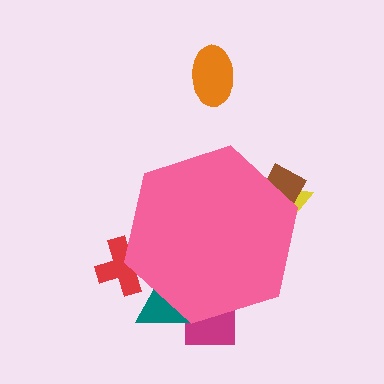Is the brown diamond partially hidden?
Yes, the brown diamond is partially hidden behind the pink hexagon.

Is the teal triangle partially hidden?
Yes, the teal triangle is partially hidden behind the pink hexagon.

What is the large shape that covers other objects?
A pink hexagon.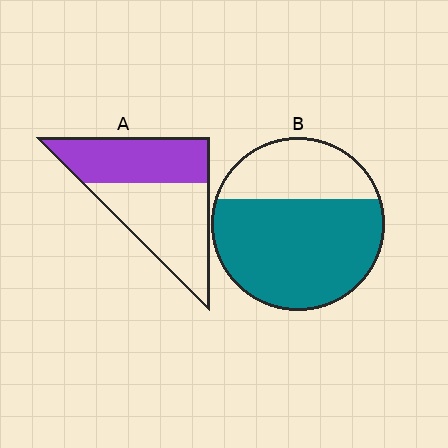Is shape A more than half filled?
No.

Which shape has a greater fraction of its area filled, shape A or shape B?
Shape B.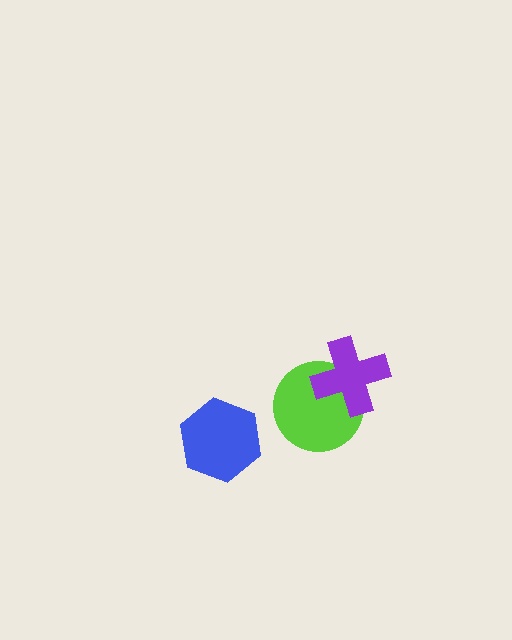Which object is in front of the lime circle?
The purple cross is in front of the lime circle.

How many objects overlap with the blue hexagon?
0 objects overlap with the blue hexagon.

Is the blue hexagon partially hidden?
No, no other shape covers it.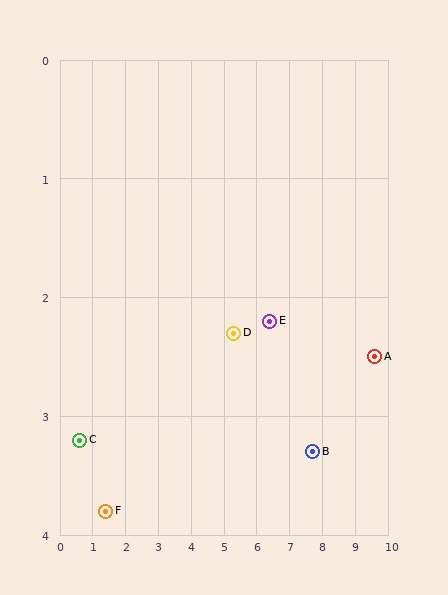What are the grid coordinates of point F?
Point F is at approximately (1.4, 3.8).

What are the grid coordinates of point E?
Point E is at approximately (6.4, 2.2).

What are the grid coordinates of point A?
Point A is at approximately (9.6, 2.5).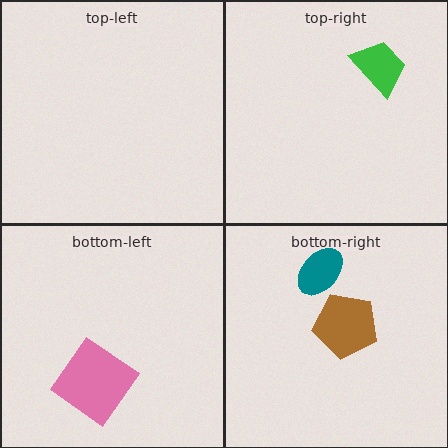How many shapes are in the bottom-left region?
1.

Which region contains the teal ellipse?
The bottom-right region.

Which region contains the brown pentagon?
The bottom-right region.